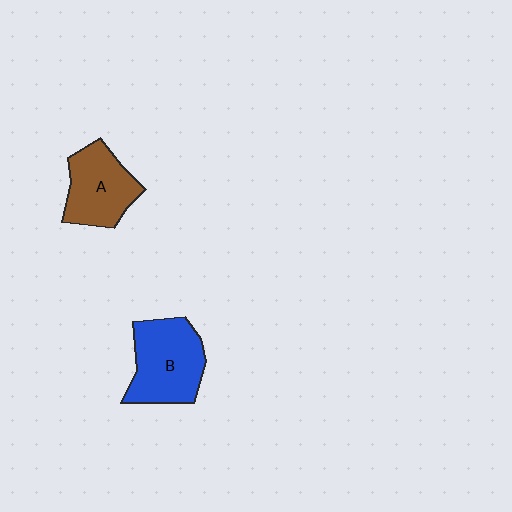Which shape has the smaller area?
Shape A (brown).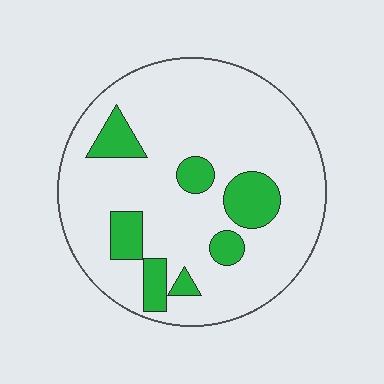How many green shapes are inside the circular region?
7.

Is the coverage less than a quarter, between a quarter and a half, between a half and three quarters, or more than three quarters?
Less than a quarter.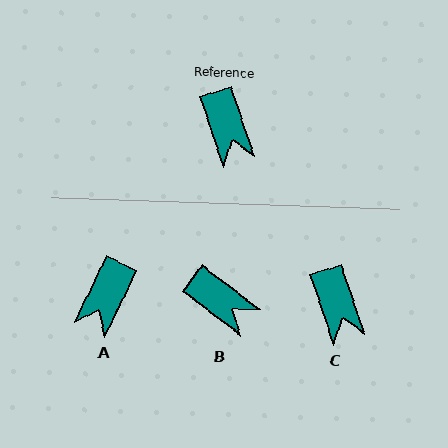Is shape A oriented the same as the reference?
No, it is off by about 44 degrees.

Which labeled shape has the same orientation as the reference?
C.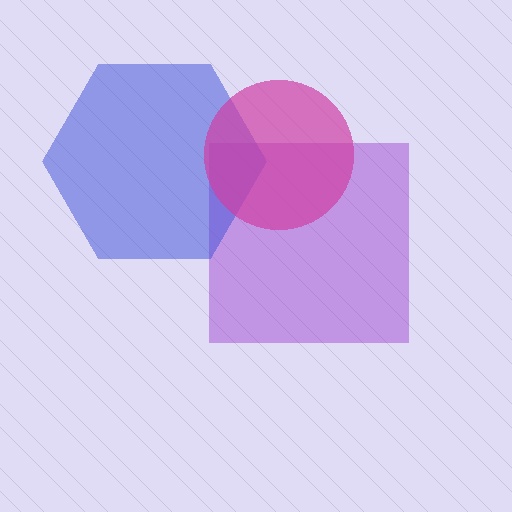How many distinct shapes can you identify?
There are 3 distinct shapes: a purple square, a blue hexagon, a magenta circle.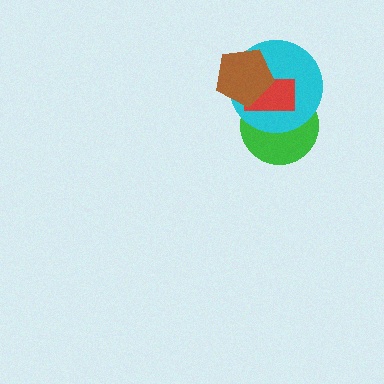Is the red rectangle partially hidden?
Yes, it is partially covered by another shape.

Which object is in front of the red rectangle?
The brown pentagon is in front of the red rectangle.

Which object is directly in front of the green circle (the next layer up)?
The cyan circle is directly in front of the green circle.